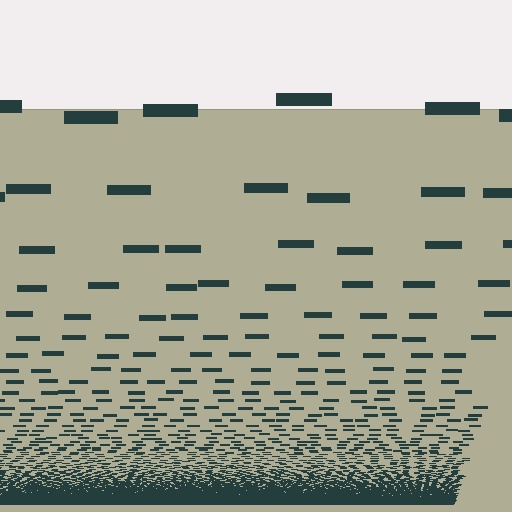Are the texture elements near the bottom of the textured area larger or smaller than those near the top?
Smaller. The gradient is inverted — elements near the bottom are smaller and denser.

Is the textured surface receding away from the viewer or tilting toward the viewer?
The surface appears to tilt toward the viewer. Texture elements get larger and sparser toward the top.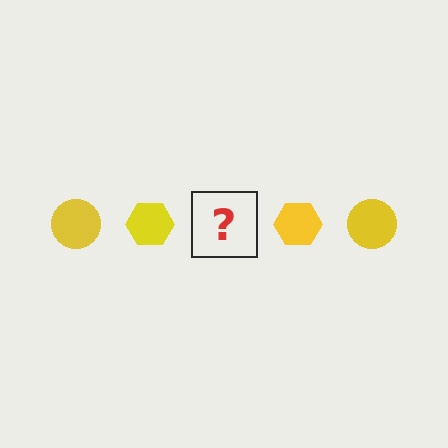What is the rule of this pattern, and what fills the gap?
The rule is that the pattern cycles through circle, hexagon shapes in yellow. The gap should be filled with a yellow circle.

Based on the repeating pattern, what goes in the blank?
The blank should be a yellow circle.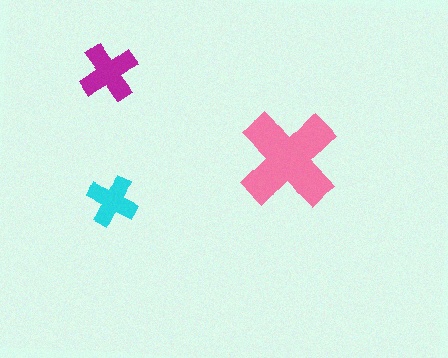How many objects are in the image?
There are 3 objects in the image.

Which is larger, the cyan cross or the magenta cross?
The magenta one.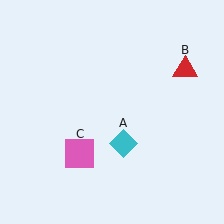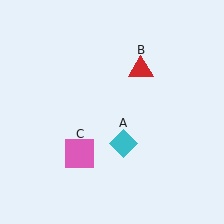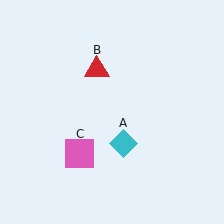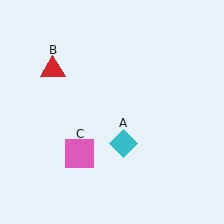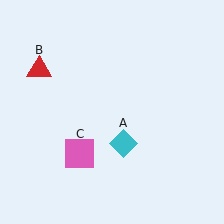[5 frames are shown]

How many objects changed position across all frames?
1 object changed position: red triangle (object B).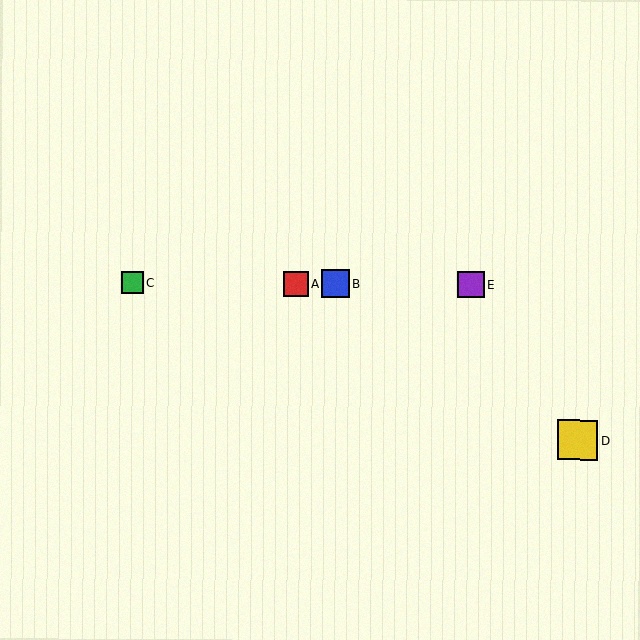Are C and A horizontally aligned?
Yes, both are at y≈283.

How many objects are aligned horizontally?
4 objects (A, B, C, E) are aligned horizontally.